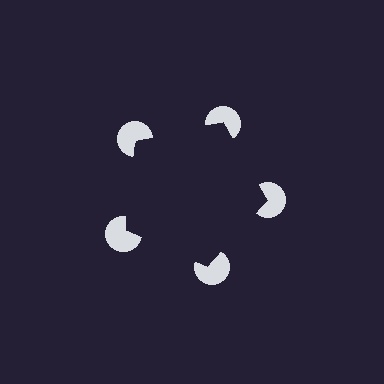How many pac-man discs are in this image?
There are 5 — one at each vertex of the illusory pentagon.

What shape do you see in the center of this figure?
An illusory pentagon — its edges are inferred from the aligned wedge cuts in the pac-man discs, not physically drawn.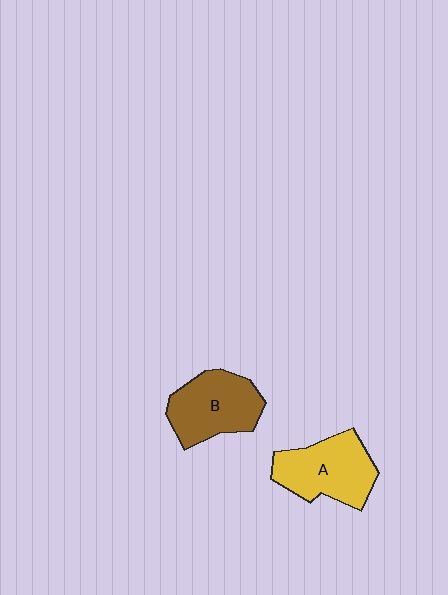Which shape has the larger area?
Shape A (yellow).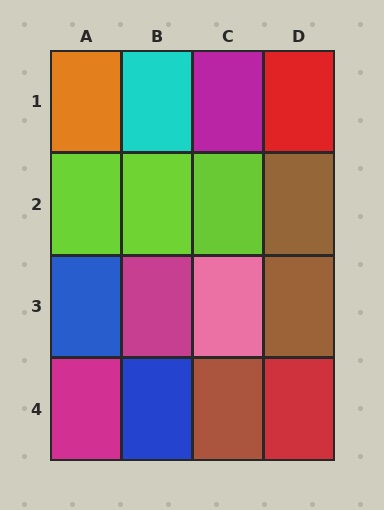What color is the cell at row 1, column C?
Magenta.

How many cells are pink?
1 cell is pink.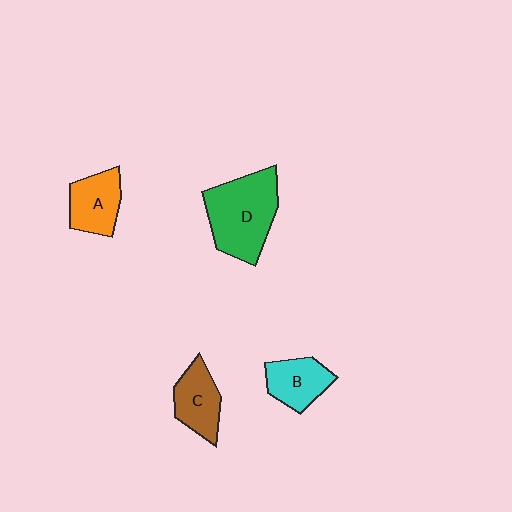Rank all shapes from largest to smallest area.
From largest to smallest: D (green), C (brown), A (orange), B (cyan).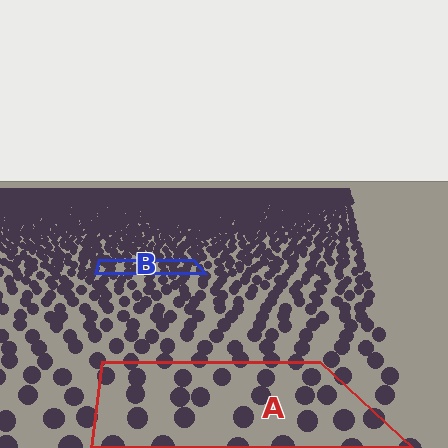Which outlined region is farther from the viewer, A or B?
Region B is farther from the viewer — the texture elements inside it appear smaller and more densely packed.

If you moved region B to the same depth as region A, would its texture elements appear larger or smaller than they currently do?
They would appear larger. At a closer depth, the same texture elements are projected at a bigger on-screen size.